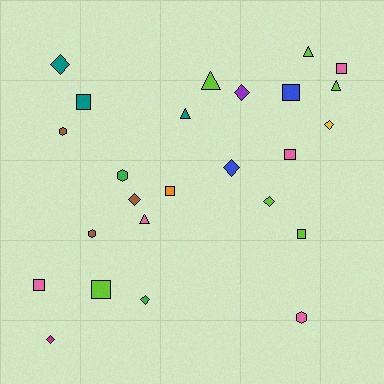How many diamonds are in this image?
There are 8 diamonds.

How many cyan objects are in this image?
There are no cyan objects.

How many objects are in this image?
There are 25 objects.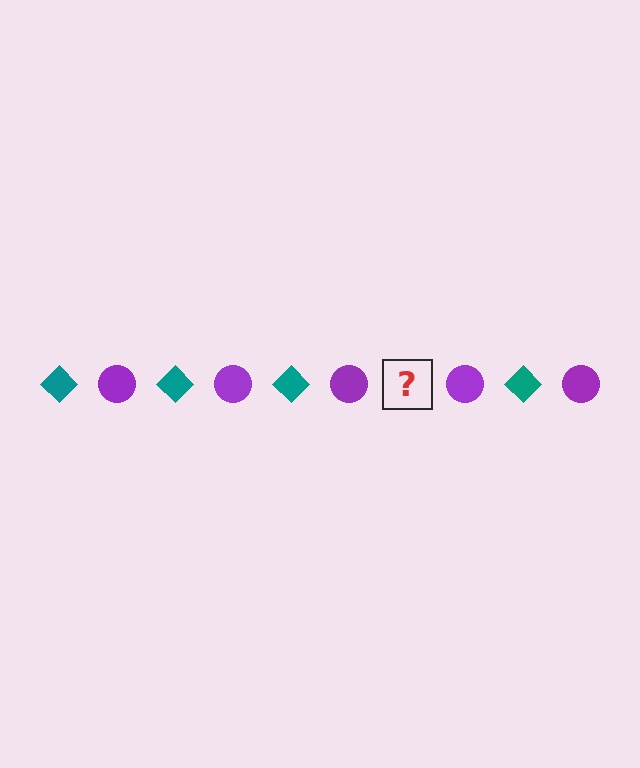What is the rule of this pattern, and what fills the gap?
The rule is that the pattern alternates between teal diamond and purple circle. The gap should be filled with a teal diamond.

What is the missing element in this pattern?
The missing element is a teal diamond.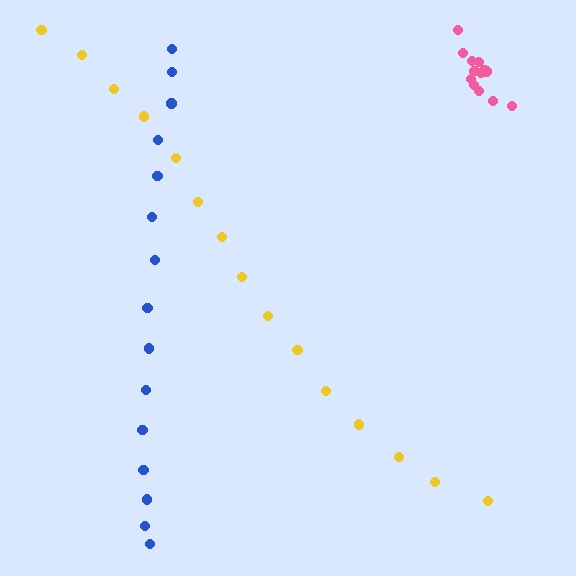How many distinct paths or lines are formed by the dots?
There are 3 distinct paths.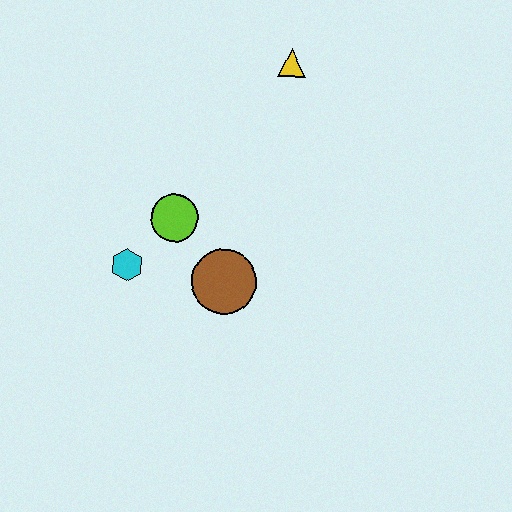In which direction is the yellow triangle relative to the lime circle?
The yellow triangle is above the lime circle.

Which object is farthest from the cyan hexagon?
The yellow triangle is farthest from the cyan hexagon.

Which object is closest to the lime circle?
The cyan hexagon is closest to the lime circle.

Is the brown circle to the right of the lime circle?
Yes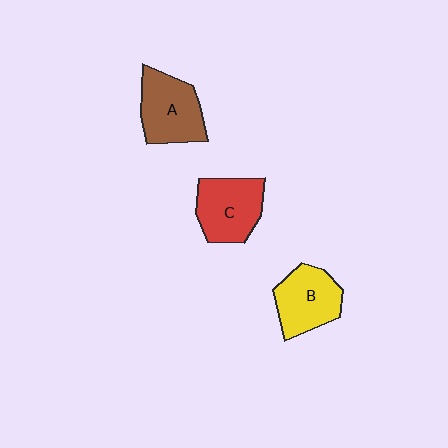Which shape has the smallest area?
Shape B (yellow).